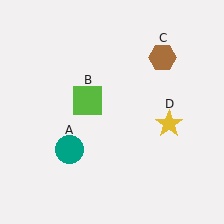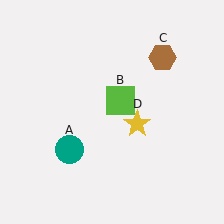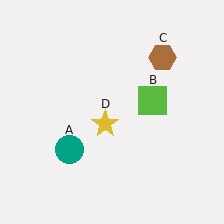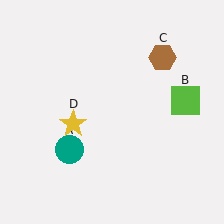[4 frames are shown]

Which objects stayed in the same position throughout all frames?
Teal circle (object A) and brown hexagon (object C) remained stationary.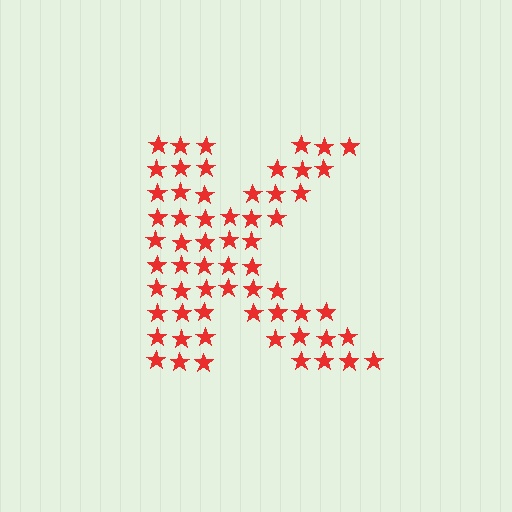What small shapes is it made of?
It is made of small stars.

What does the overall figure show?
The overall figure shows the letter K.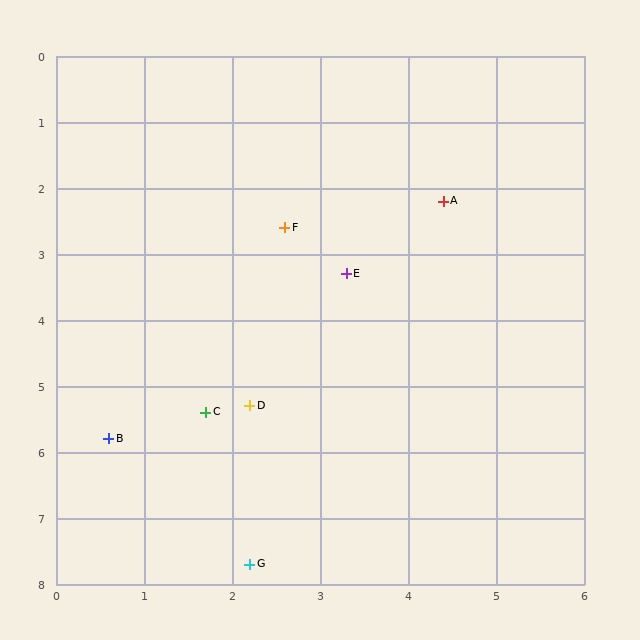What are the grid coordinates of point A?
Point A is at approximately (4.4, 2.2).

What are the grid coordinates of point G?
Point G is at approximately (2.2, 7.7).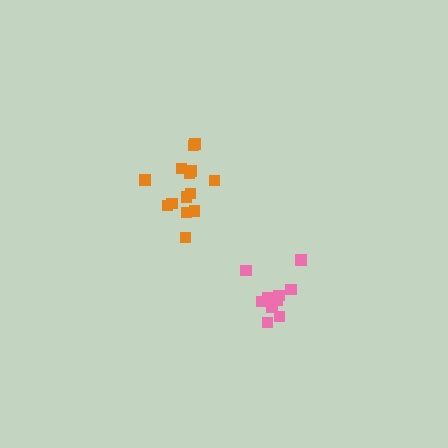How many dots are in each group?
Group 1: 11 dots, Group 2: 14 dots (25 total).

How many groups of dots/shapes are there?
There are 2 groups.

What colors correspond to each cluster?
The clusters are colored: pink, orange.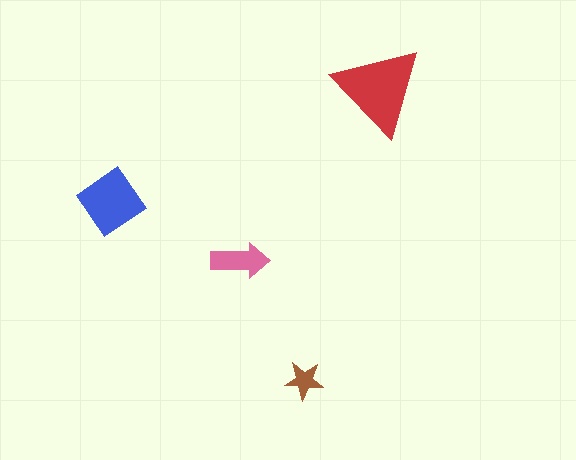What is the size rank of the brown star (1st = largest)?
4th.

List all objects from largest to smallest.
The red triangle, the blue diamond, the pink arrow, the brown star.